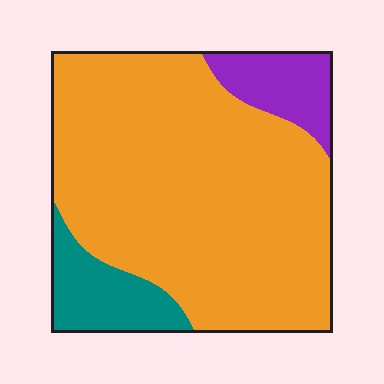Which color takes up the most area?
Orange, at roughly 80%.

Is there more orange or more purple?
Orange.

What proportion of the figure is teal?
Teal takes up about one eighth (1/8) of the figure.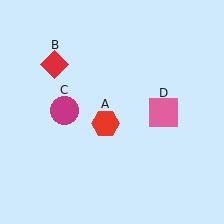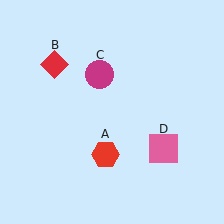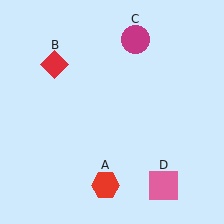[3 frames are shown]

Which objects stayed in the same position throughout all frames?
Red diamond (object B) remained stationary.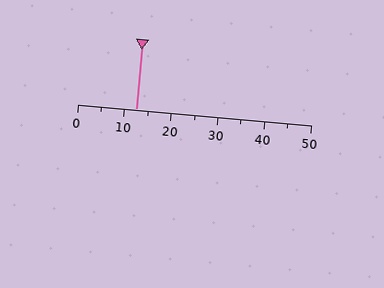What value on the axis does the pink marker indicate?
The marker indicates approximately 12.5.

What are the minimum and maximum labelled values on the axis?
The axis runs from 0 to 50.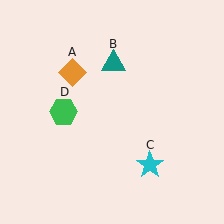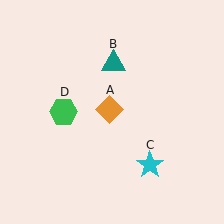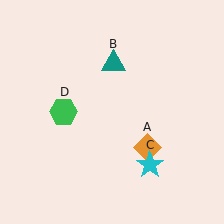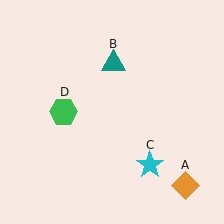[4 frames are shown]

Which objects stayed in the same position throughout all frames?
Teal triangle (object B) and cyan star (object C) and green hexagon (object D) remained stationary.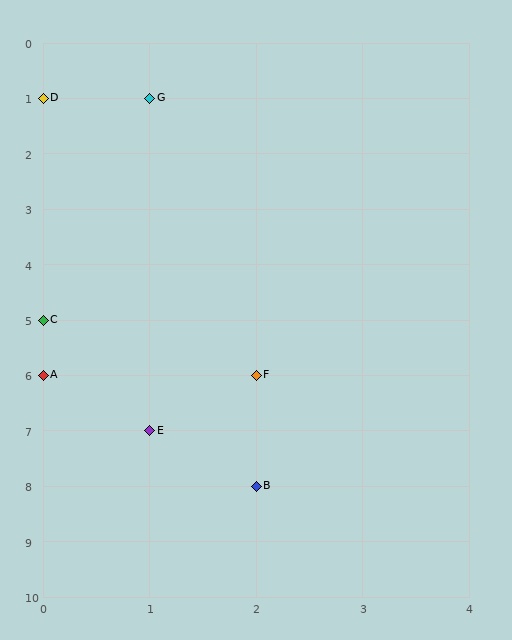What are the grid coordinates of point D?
Point D is at grid coordinates (0, 1).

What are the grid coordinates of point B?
Point B is at grid coordinates (2, 8).